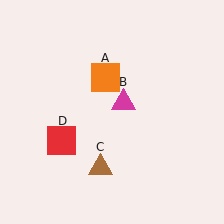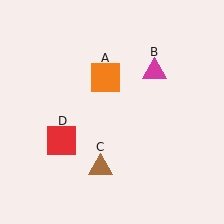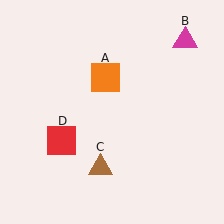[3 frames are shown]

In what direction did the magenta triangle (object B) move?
The magenta triangle (object B) moved up and to the right.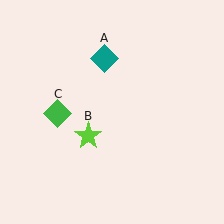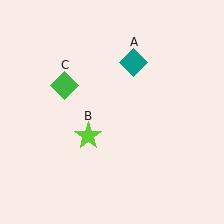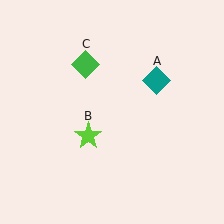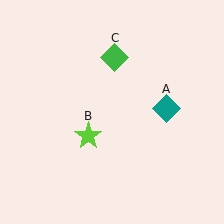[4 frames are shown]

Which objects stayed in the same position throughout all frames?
Lime star (object B) remained stationary.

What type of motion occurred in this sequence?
The teal diamond (object A), green diamond (object C) rotated clockwise around the center of the scene.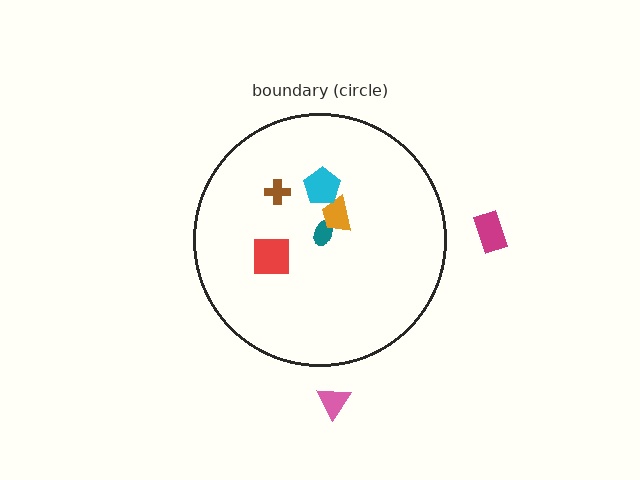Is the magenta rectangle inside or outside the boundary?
Outside.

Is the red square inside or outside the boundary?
Inside.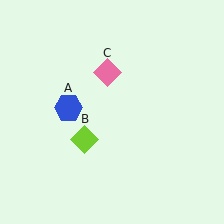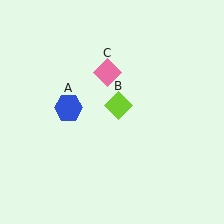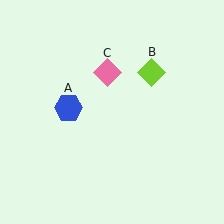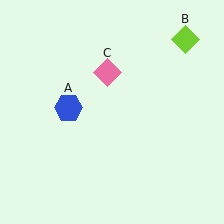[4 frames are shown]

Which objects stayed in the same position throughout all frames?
Blue hexagon (object A) and pink diamond (object C) remained stationary.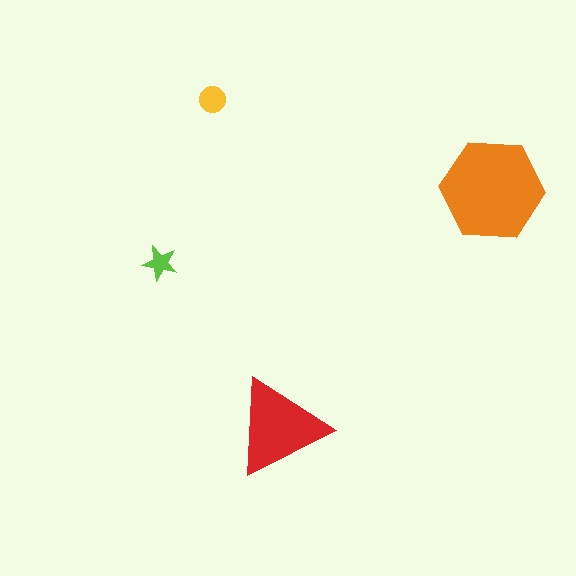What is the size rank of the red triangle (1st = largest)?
2nd.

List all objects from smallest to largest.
The lime star, the yellow circle, the red triangle, the orange hexagon.